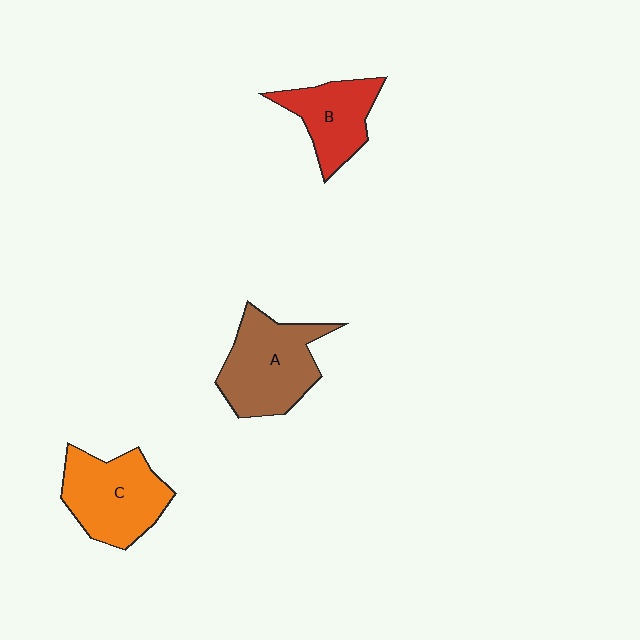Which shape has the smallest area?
Shape B (red).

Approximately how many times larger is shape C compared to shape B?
Approximately 1.3 times.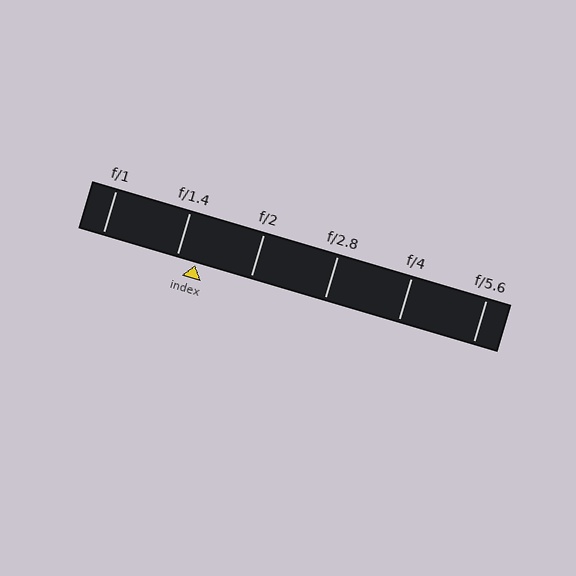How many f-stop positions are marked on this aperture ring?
There are 6 f-stop positions marked.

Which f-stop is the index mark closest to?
The index mark is closest to f/1.4.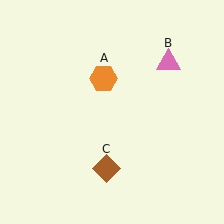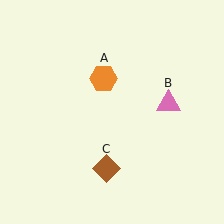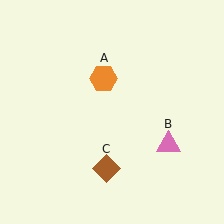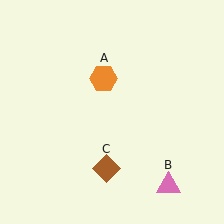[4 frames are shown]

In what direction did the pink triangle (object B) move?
The pink triangle (object B) moved down.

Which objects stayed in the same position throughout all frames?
Orange hexagon (object A) and brown diamond (object C) remained stationary.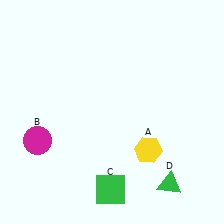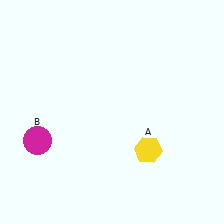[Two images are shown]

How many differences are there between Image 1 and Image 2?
There are 2 differences between the two images.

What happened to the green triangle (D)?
The green triangle (D) was removed in Image 2. It was in the bottom-right area of Image 1.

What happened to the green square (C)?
The green square (C) was removed in Image 2. It was in the bottom-left area of Image 1.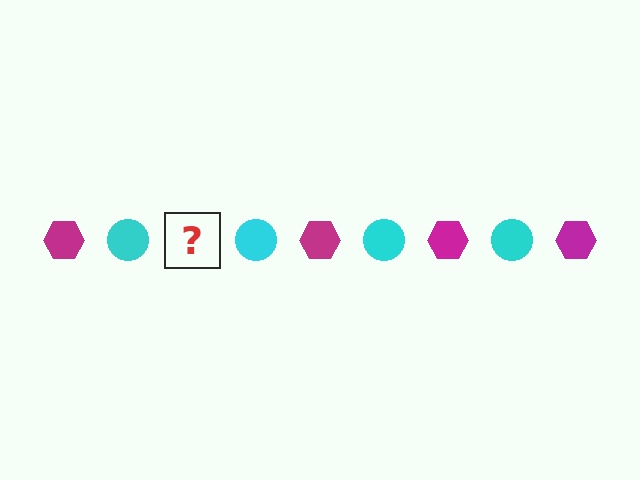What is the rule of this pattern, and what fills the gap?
The rule is that the pattern alternates between magenta hexagon and cyan circle. The gap should be filled with a magenta hexagon.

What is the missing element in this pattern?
The missing element is a magenta hexagon.